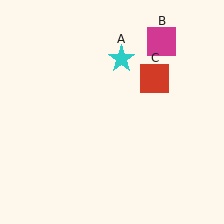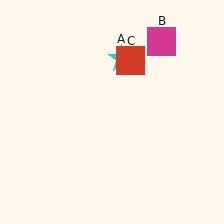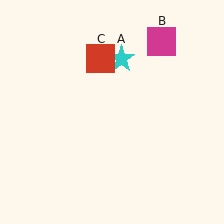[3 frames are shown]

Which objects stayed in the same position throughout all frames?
Cyan star (object A) and magenta square (object B) remained stationary.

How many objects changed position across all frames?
1 object changed position: red square (object C).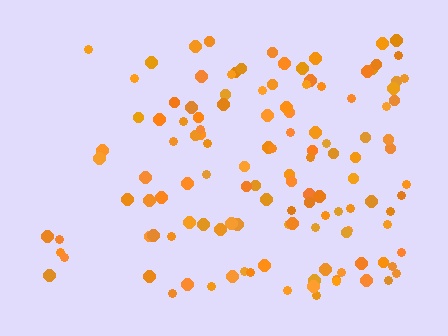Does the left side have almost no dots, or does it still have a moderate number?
Still a moderate number, just noticeably fewer than the right.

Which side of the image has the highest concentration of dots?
The right.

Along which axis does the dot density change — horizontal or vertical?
Horizontal.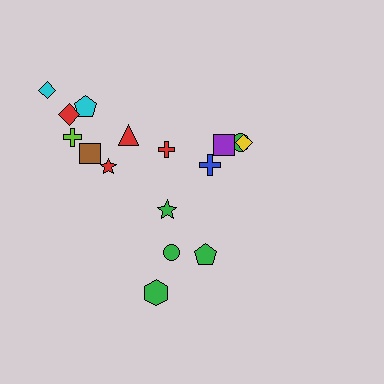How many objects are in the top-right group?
There are 4 objects.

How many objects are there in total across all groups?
There are 16 objects.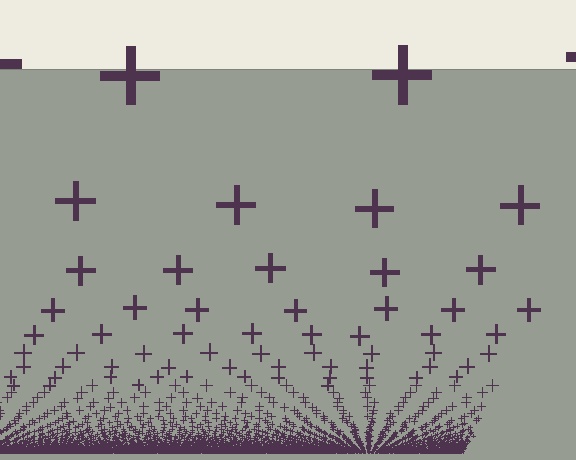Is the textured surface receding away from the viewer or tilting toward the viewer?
The surface appears to tilt toward the viewer. Texture elements get larger and sparser toward the top.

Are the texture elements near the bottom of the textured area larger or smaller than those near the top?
Smaller. The gradient is inverted — elements near the bottom are smaller and denser.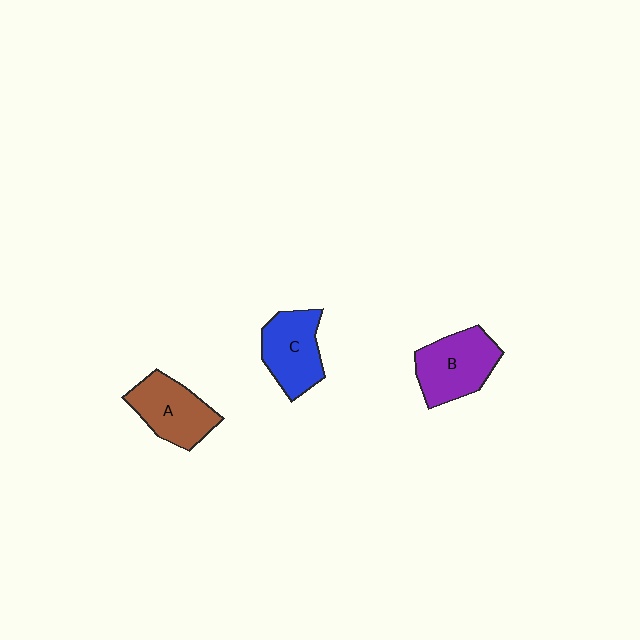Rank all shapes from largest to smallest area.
From largest to smallest: B (purple), A (brown), C (blue).